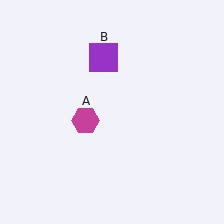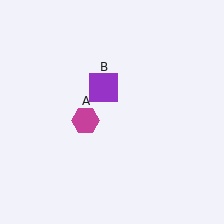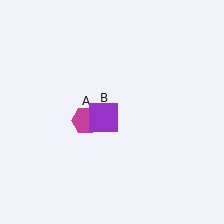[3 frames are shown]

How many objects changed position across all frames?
1 object changed position: purple square (object B).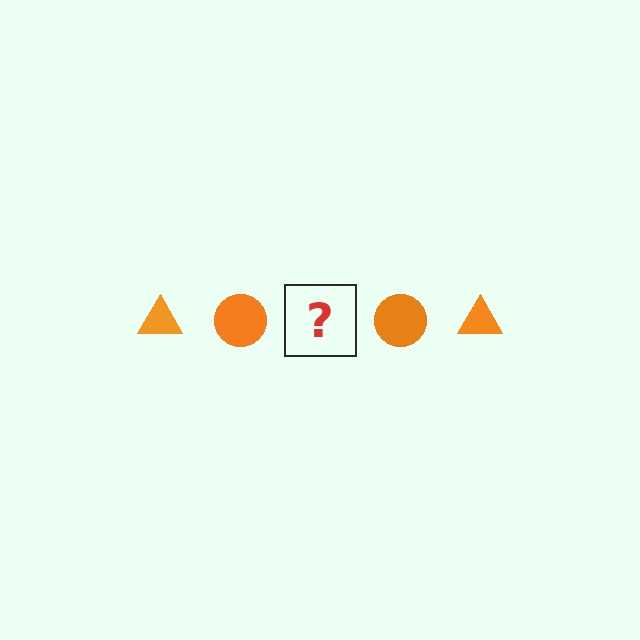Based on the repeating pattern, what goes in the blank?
The blank should be an orange triangle.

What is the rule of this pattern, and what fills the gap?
The rule is that the pattern cycles through triangle, circle shapes in orange. The gap should be filled with an orange triangle.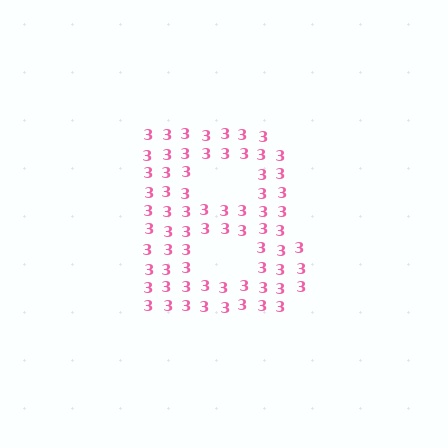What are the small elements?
The small elements are digit 3's.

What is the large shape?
The large shape is the letter B.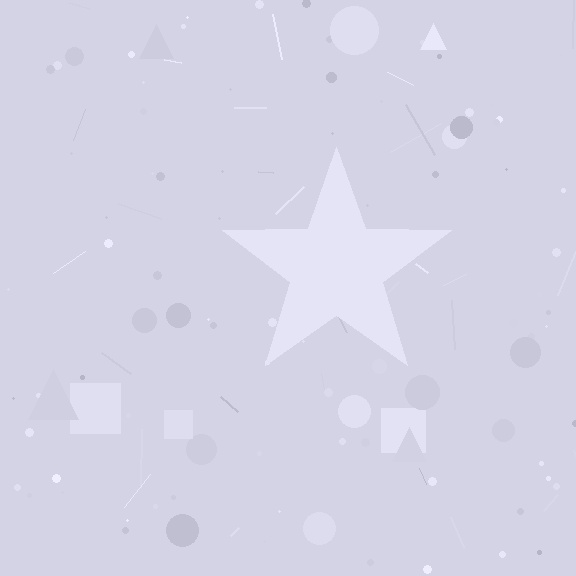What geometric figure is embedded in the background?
A star is embedded in the background.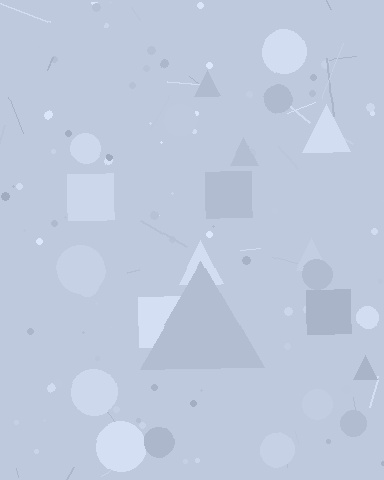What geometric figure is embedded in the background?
A triangle is embedded in the background.